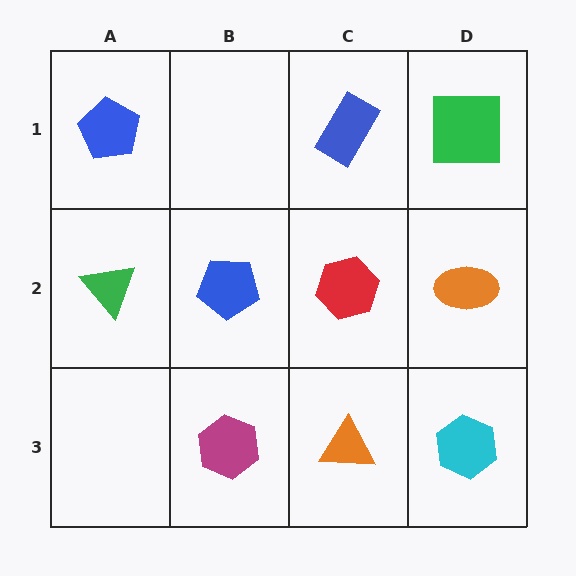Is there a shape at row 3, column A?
No, that cell is empty.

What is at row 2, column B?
A blue pentagon.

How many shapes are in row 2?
4 shapes.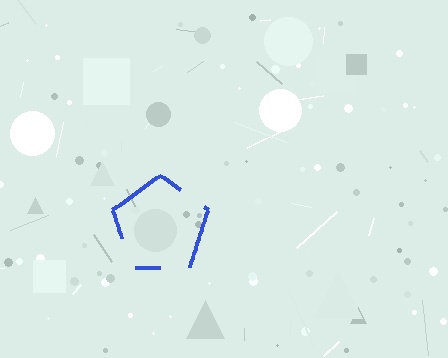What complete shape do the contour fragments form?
The contour fragments form a pentagon.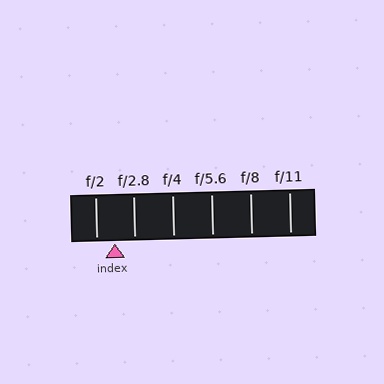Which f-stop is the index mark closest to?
The index mark is closest to f/2.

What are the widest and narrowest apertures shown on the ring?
The widest aperture shown is f/2 and the narrowest is f/11.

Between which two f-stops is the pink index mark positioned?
The index mark is between f/2 and f/2.8.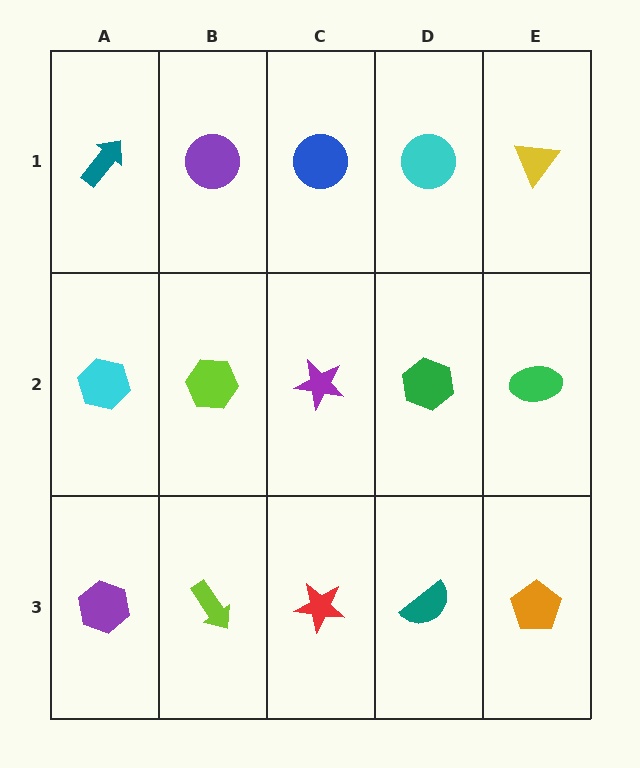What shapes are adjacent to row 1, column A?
A cyan hexagon (row 2, column A), a purple circle (row 1, column B).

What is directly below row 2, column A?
A purple hexagon.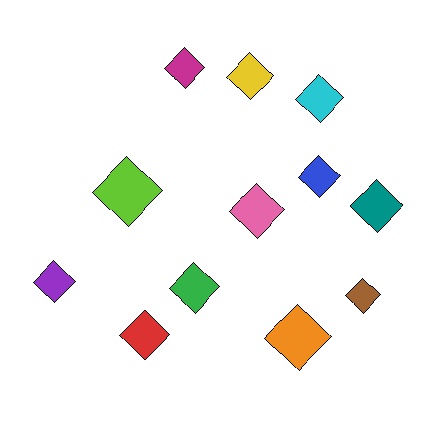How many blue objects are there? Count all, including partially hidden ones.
There is 1 blue object.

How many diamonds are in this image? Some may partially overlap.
There are 12 diamonds.